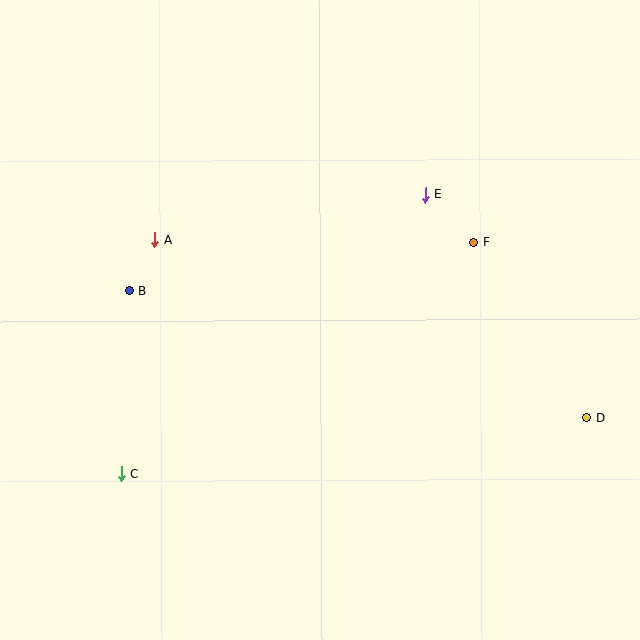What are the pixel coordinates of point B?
Point B is at (129, 290).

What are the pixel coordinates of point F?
Point F is at (473, 242).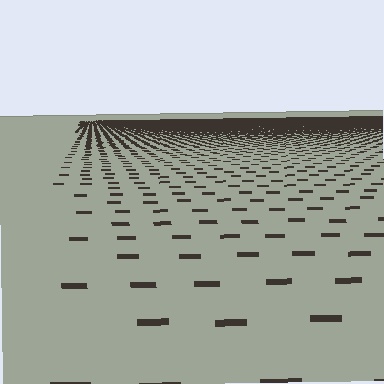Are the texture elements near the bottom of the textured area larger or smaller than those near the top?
Larger. Near the bottom, elements are closer to the viewer and appear at a bigger on-screen size.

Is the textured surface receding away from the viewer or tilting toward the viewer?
The surface is receding away from the viewer. Texture elements get smaller and denser toward the top.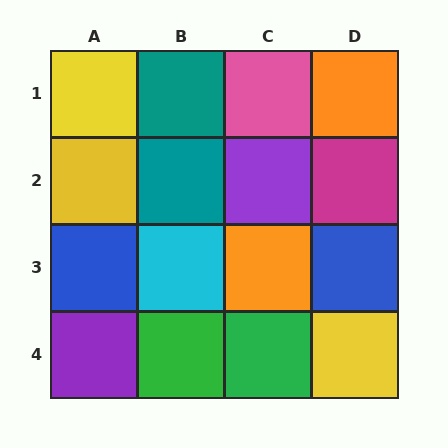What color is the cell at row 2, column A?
Yellow.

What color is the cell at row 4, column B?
Green.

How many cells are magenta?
1 cell is magenta.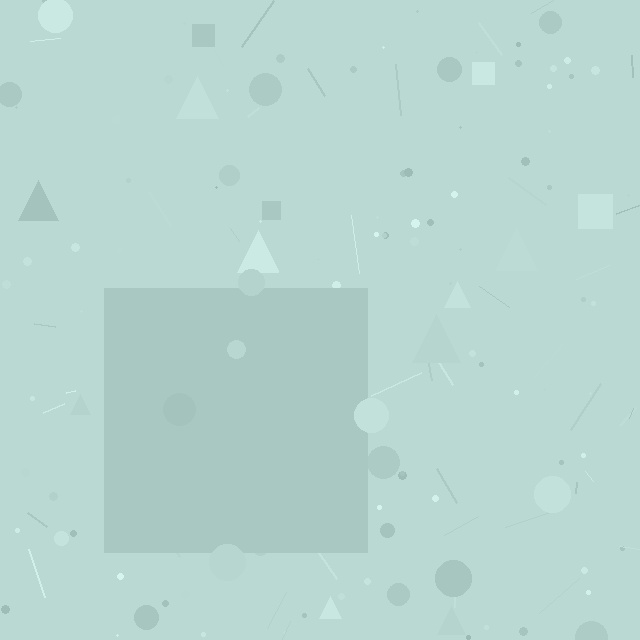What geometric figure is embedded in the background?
A square is embedded in the background.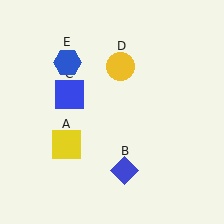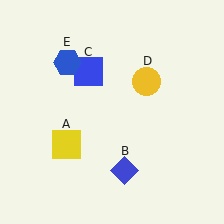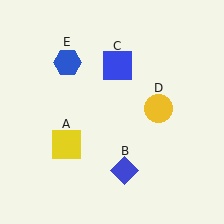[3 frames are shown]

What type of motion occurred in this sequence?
The blue square (object C), yellow circle (object D) rotated clockwise around the center of the scene.